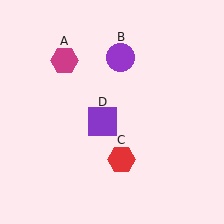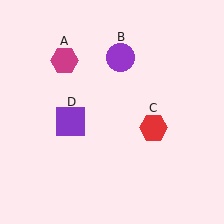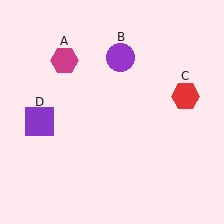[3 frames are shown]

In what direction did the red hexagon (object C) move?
The red hexagon (object C) moved up and to the right.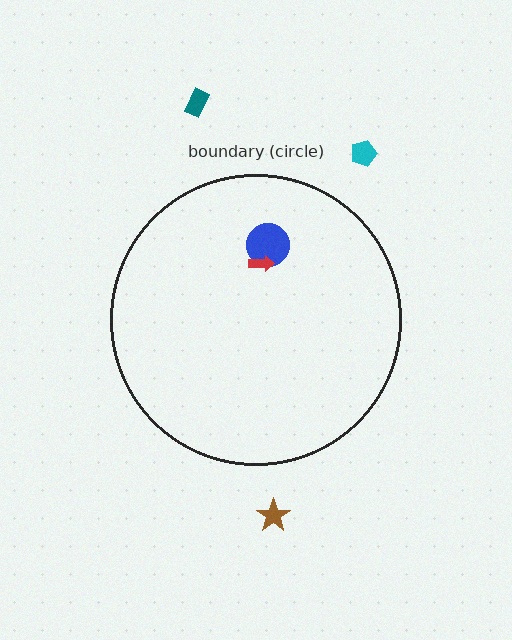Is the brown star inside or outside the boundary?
Outside.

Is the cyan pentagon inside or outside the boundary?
Outside.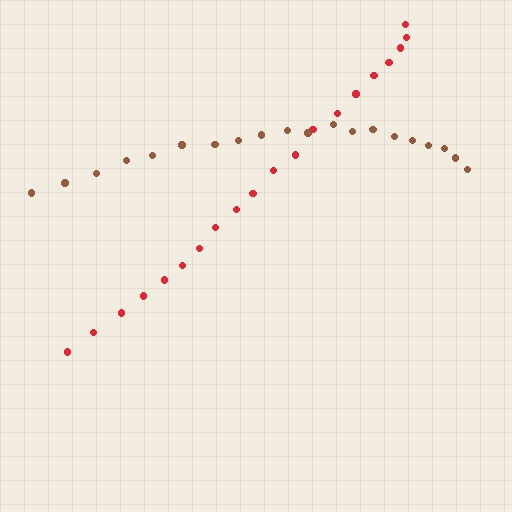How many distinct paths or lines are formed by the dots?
There are 2 distinct paths.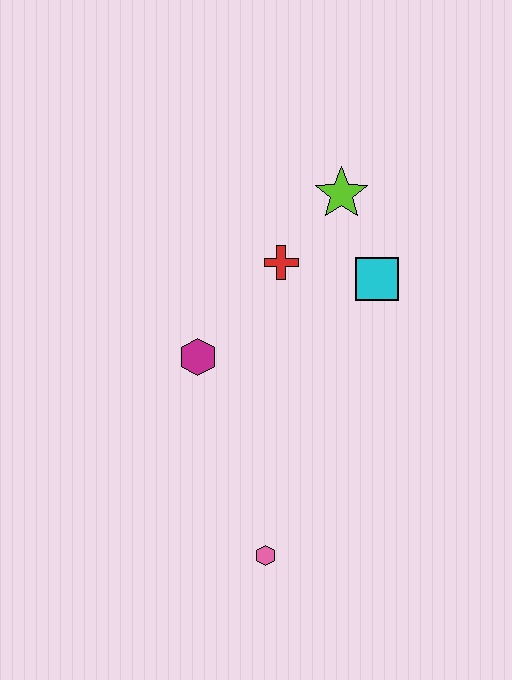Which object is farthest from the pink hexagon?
The lime star is farthest from the pink hexagon.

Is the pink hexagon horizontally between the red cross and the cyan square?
No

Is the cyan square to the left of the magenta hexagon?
No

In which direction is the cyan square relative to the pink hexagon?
The cyan square is above the pink hexagon.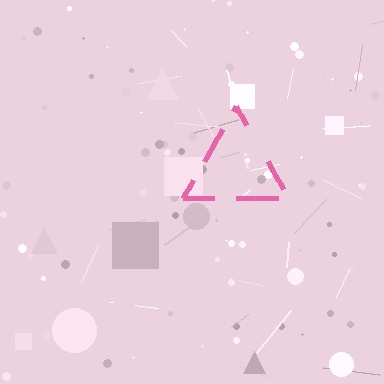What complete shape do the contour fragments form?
The contour fragments form a triangle.